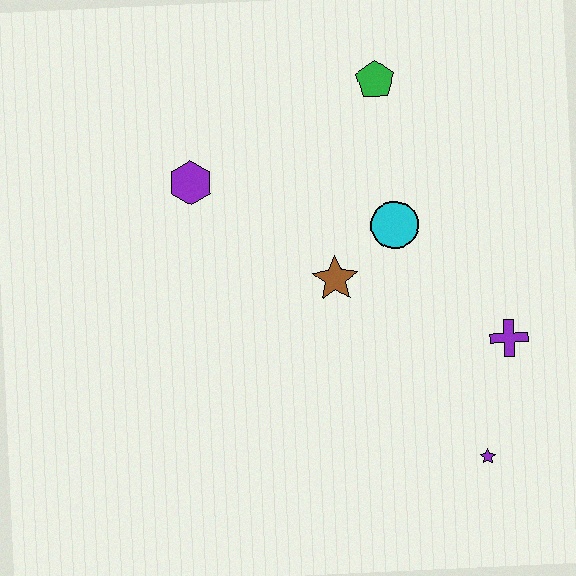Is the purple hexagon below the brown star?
No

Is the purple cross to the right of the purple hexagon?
Yes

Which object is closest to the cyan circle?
The brown star is closest to the cyan circle.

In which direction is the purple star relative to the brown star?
The purple star is below the brown star.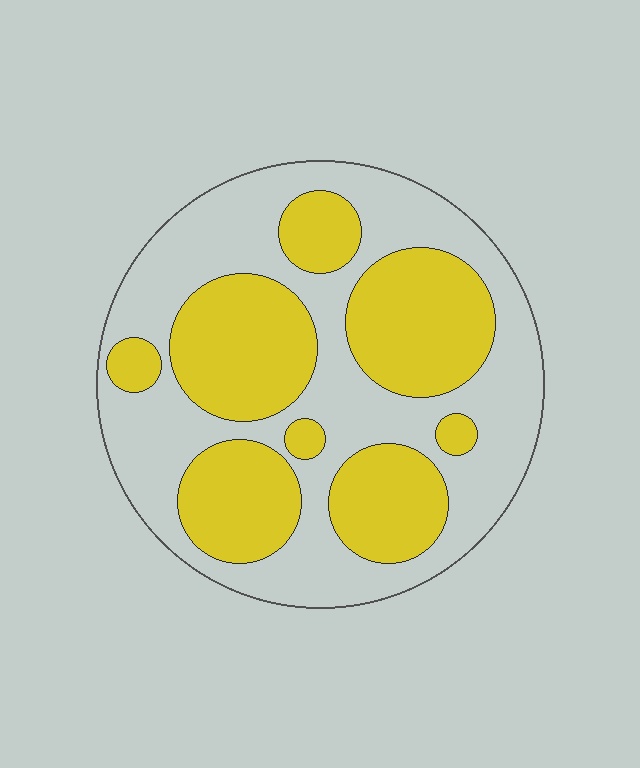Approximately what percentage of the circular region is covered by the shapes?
Approximately 45%.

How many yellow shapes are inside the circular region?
8.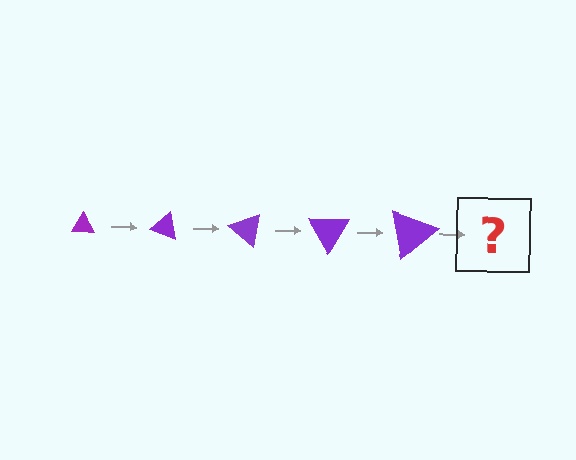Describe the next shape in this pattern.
It should be a triangle, larger than the previous one and rotated 100 degrees from the start.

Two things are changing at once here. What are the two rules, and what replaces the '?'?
The two rules are that the triangle grows larger each step and it rotates 20 degrees each step. The '?' should be a triangle, larger than the previous one and rotated 100 degrees from the start.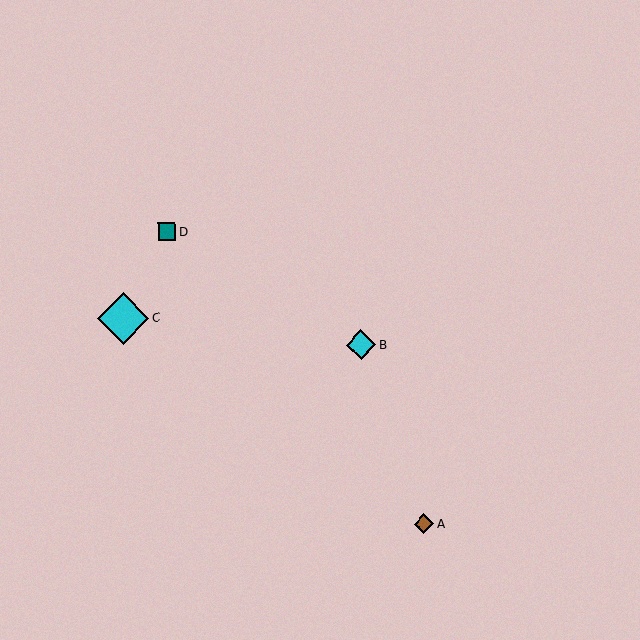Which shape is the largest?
The cyan diamond (labeled C) is the largest.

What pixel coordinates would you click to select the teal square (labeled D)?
Click at (167, 232) to select the teal square D.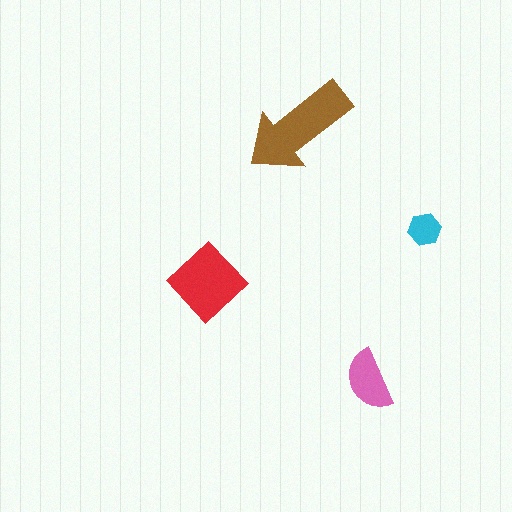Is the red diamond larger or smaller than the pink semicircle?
Larger.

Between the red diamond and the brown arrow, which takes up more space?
The brown arrow.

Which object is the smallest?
The cyan hexagon.